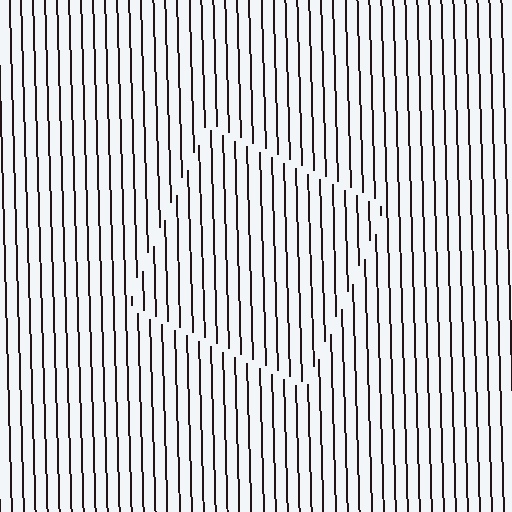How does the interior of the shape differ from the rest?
The interior of the shape contains the same grating, shifted by half a period — the contour is defined by the phase discontinuity where line-ends from the inner and outer gratings abut.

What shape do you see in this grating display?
An illusory square. The interior of the shape contains the same grating, shifted by half a period — the contour is defined by the phase discontinuity where line-ends from the inner and outer gratings abut.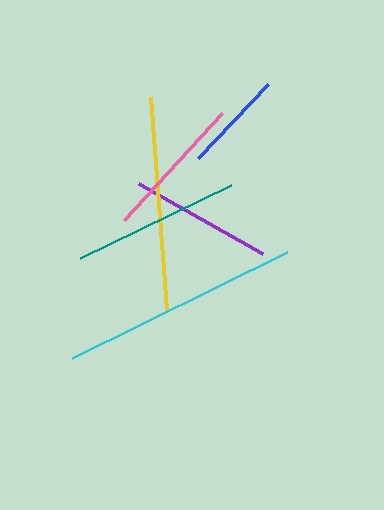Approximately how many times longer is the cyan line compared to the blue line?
The cyan line is approximately 2.4 times the length of the blue line.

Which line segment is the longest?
The cyan line is the longest at approximately 241 pixels.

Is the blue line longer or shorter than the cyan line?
The cyan line is longer than the blue line.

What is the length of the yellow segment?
The yellow segment is approximately 213 pixels long.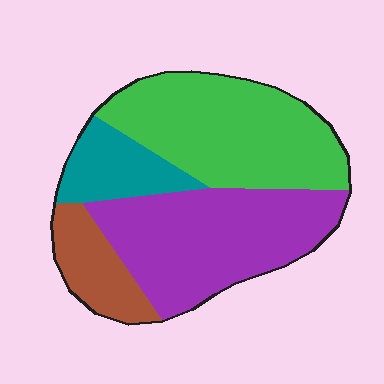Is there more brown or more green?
Green.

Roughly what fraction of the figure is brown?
Brown takes up about one eighth (1/8) of the figure.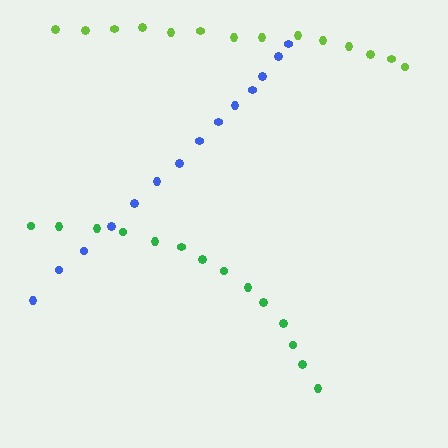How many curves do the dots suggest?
There are 3 distinct paths.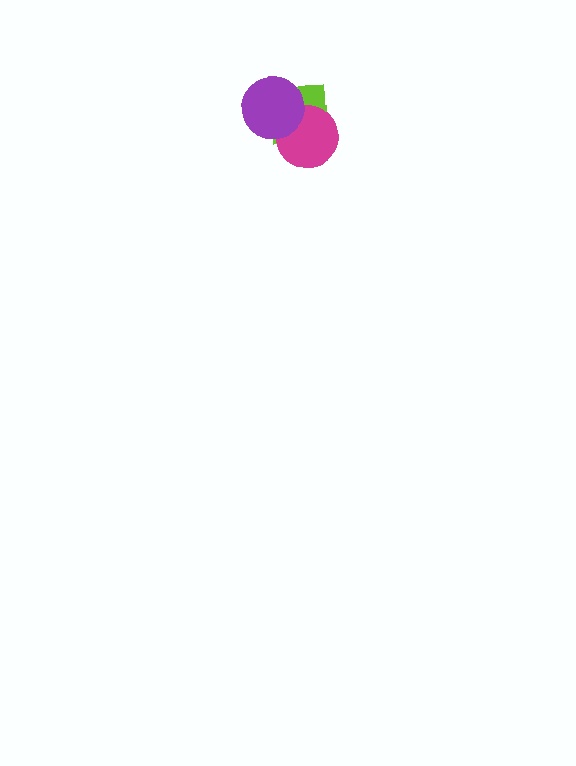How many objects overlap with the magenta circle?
2 objects overlap with the magenta circle.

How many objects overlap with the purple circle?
2 objects overlap with the purple circle.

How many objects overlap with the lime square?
2 objects overlap with the lime square.